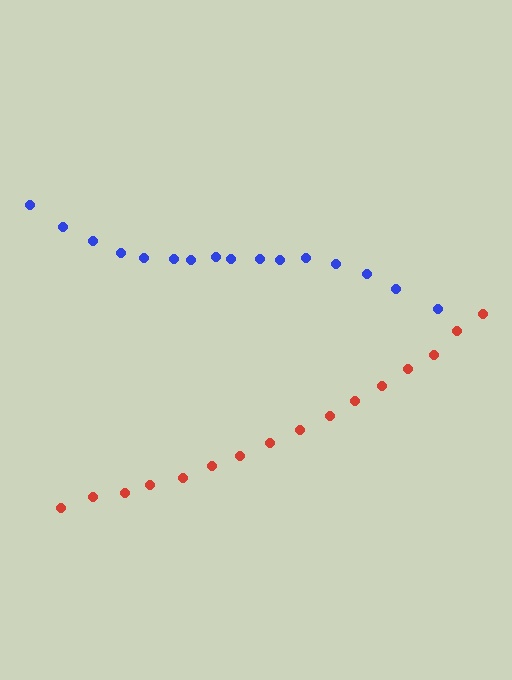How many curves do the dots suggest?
There are 2 distinct paths.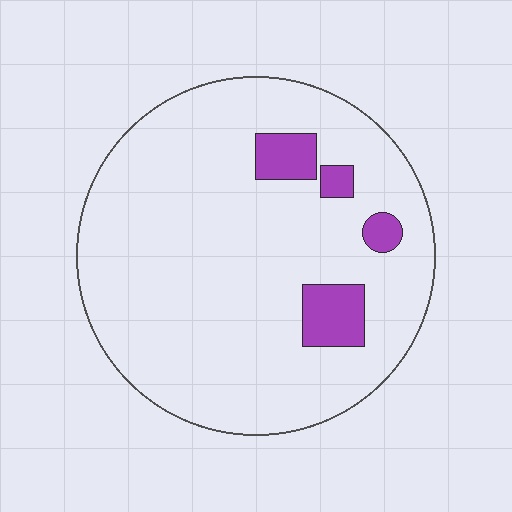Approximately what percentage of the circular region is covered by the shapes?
Approximately 10%.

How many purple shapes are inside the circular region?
4.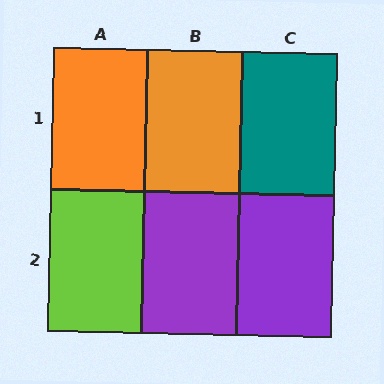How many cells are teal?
1 cell is teal.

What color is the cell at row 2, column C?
Purple.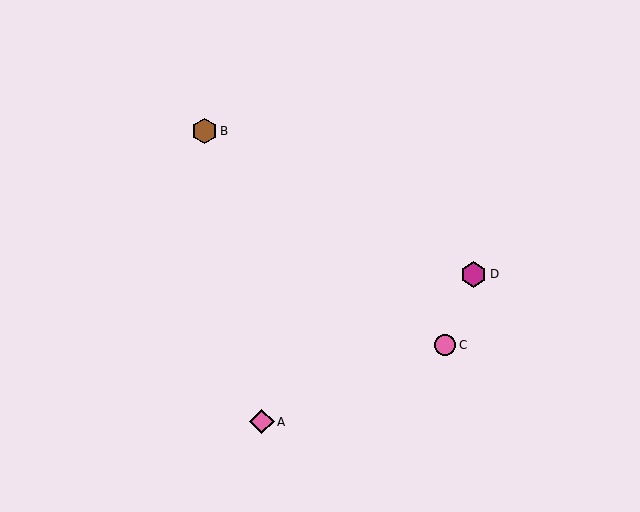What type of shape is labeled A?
Shape A is a pink diamond.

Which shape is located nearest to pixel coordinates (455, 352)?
The pink circle (labeled C) at (445, 345) is nearest to that location.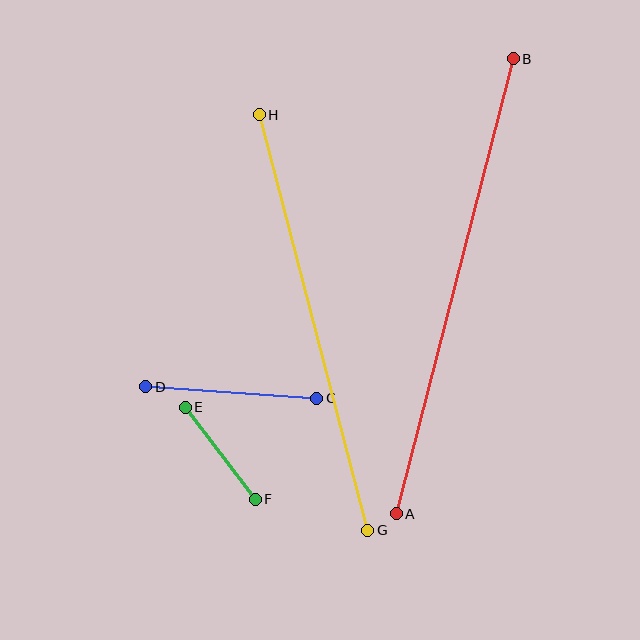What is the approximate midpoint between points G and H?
The midpoint is at approximately (313, 322) pixels.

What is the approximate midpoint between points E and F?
The midpoint is at approximately (220, 453) pixels.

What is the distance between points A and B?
The distance is approximately 470 pixels.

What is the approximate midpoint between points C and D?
The midpoint is at approximately (231, 392) pixels.